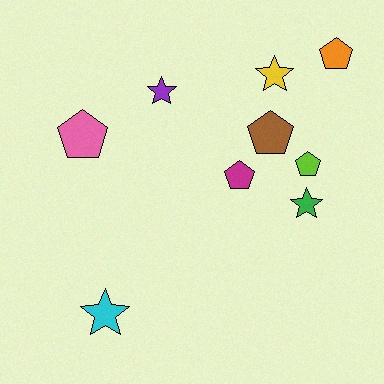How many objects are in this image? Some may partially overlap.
There are 9 objects.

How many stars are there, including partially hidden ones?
There are 4 stars.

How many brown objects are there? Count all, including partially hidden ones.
There is 1 brown object.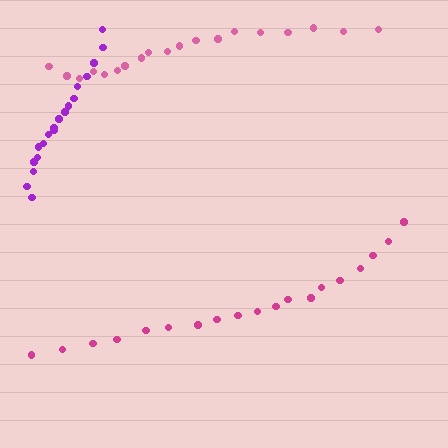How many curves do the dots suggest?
There are 3 distinct paths.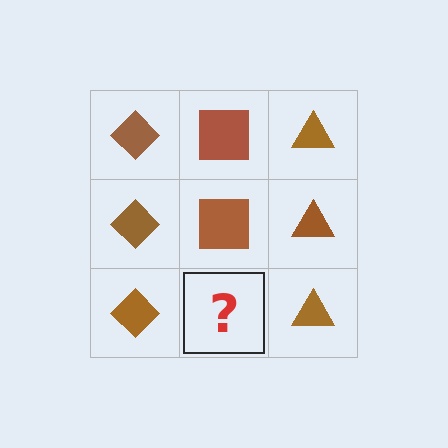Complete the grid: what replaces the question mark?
The question mark should be replaced with a brown square.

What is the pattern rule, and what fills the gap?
The rule is that each column has a consistent shape. The gap should be filled with a brown square.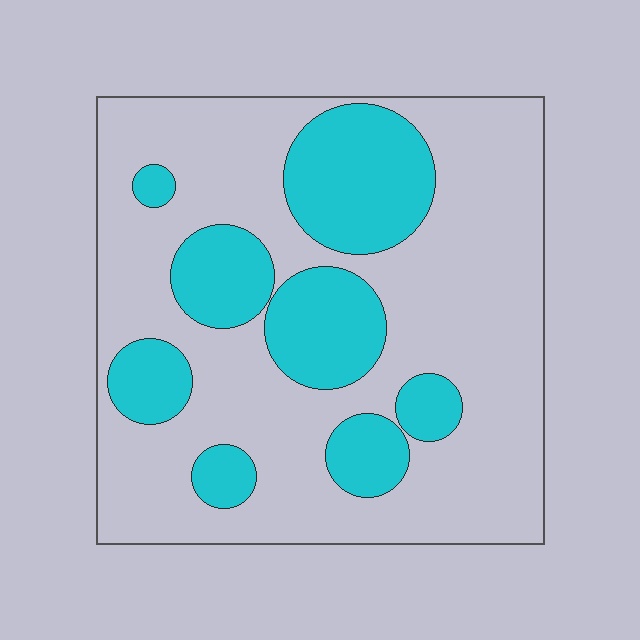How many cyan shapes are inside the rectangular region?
8.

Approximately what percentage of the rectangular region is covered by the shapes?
Approximately 30%.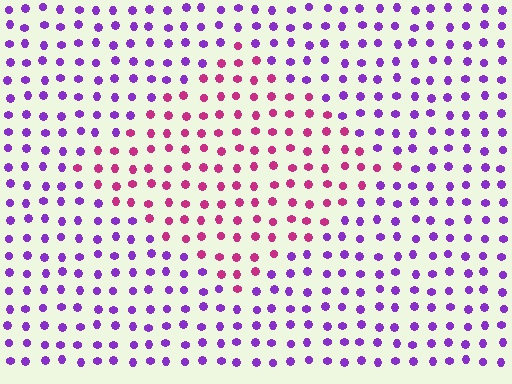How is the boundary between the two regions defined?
The boundary is defined purely by a slight shift in hue (about 51 degrees). Spacing, size, and orientation are identical on both sides.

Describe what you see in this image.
The image is filled with small purple elements in a uniform arrangement. A diamond-shaped region is visible where the elements are tinted to a slightly different hue, forming a subtle color boundary.